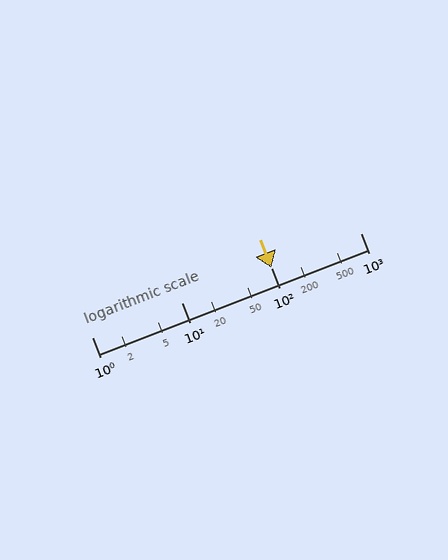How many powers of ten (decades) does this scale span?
The scale spans 3 decades, from 1 to 1000.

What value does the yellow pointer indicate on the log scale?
The pointer indicates approximately 100.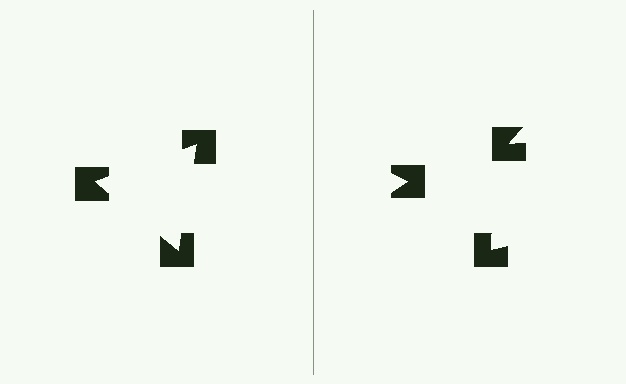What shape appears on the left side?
An illusory triangle.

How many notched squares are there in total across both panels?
6 — 3 on each side.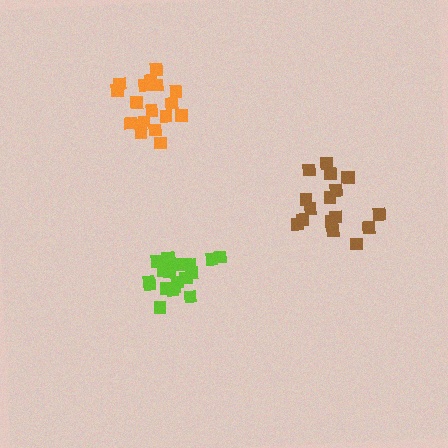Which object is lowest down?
The lime cluster is bottommost.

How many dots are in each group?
Group 1: 17 dots, Group 2: 19 dots, Group 3: 20 dots (56 total).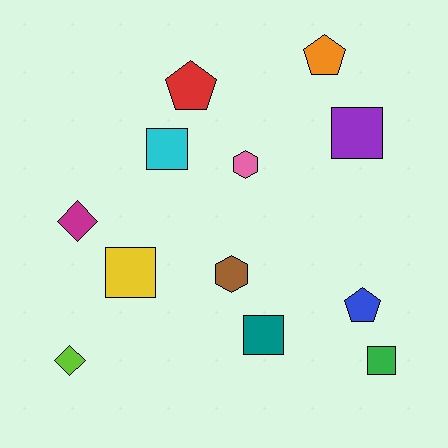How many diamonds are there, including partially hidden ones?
There are 2 diamonds.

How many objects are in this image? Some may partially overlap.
There are 12 objects.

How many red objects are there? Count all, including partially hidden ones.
There is 1 red object.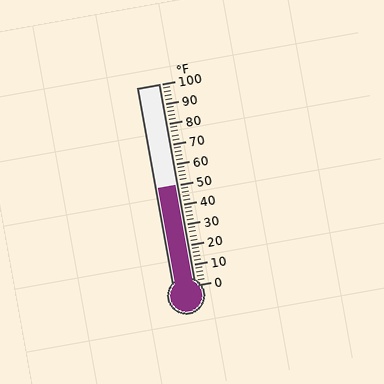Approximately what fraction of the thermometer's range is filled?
The thermometer is filled to approximately 50% of its range.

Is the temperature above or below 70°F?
The temperature is below 70°F.